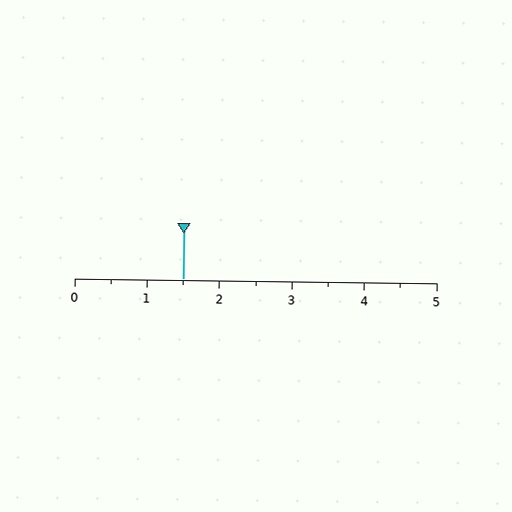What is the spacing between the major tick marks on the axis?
The major ticks are spaced 1 apart.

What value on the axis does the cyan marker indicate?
The marker indicates approximately 1.5.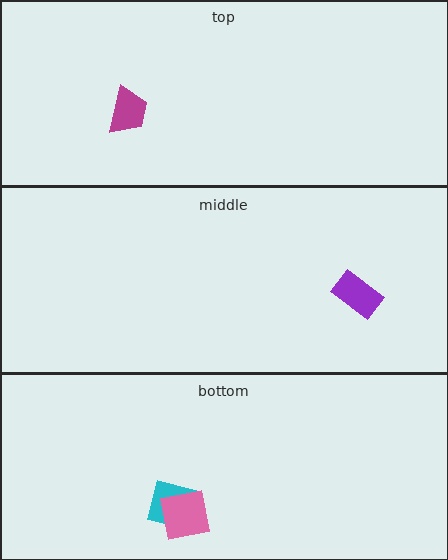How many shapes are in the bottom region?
2.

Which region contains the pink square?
The bottom region.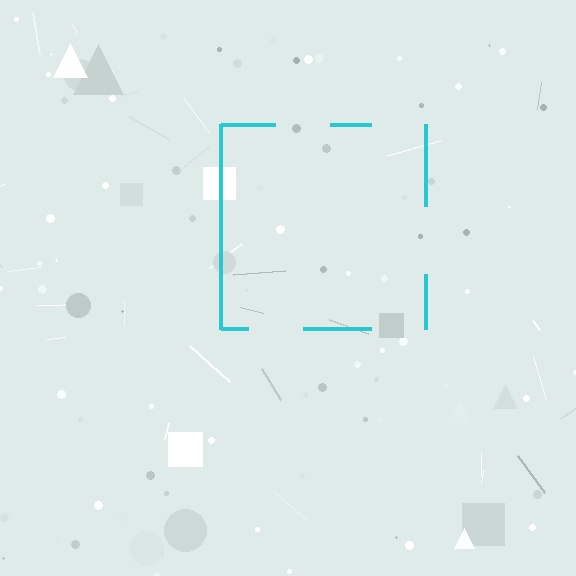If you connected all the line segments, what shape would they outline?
They would outline a square.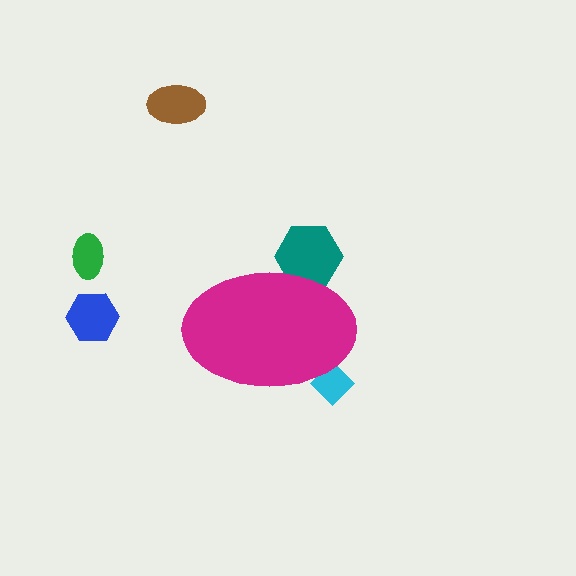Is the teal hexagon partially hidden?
Yes, the teal hexagon is partially hidden behind the magenta ellipse.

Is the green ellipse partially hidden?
No, the green ellipse is fully visible.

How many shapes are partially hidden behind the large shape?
2 shapes are partially hidden.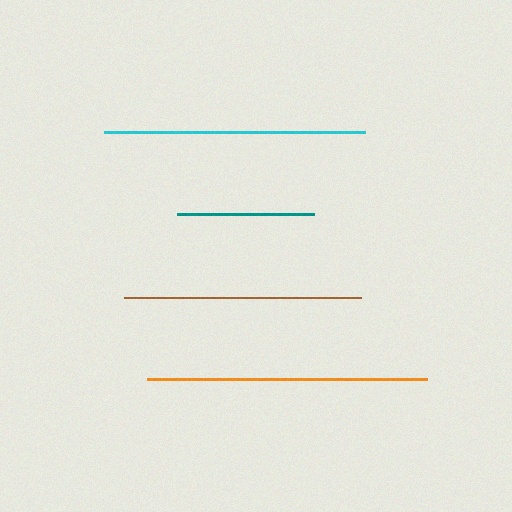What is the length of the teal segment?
The teal segment is approximately 137 pixels long.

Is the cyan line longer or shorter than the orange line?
The orange line is longer than the cyan line.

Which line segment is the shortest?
The teal line is the shortest at approximately 137 pixels.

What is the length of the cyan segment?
The cyan segment is approximately 261 pixels long.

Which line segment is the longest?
The orange line is the longest at approximately 281 pixels.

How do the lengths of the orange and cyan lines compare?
The orange and cyan lines are approximately the same length.